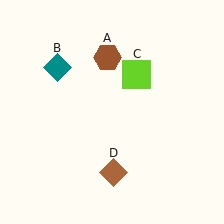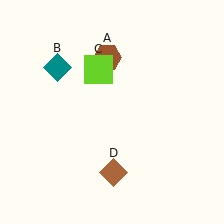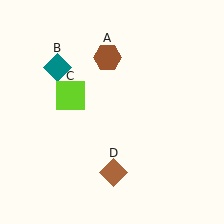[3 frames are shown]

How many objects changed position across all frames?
1 object changed position: lime square (object C).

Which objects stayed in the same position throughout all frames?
Brown hexagon (object A) and teal diamond (object B) and brown diamond (object D) remained stationary.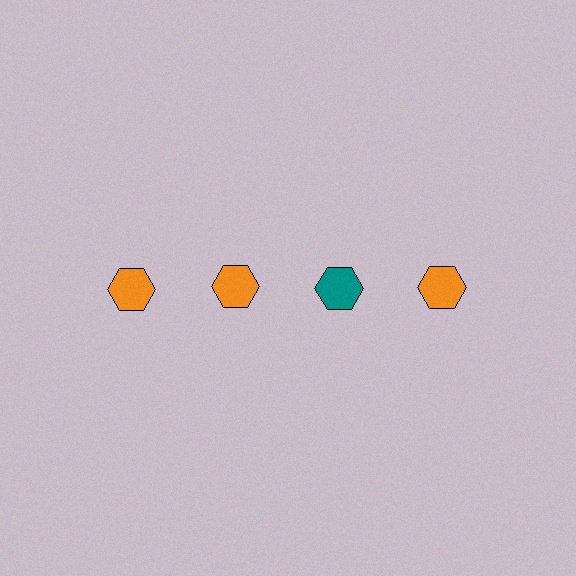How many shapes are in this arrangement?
There are 4 shapes arranged in a grid pattern.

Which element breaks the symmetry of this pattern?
The teal hexagon in the top row, center column breaks the symmetry. All other shapes are orange hexagons.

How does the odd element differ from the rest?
It has a different color: teal instead of orange.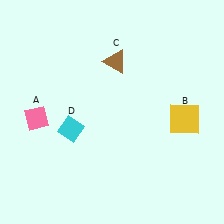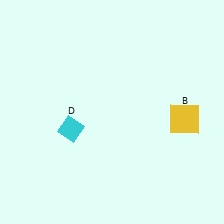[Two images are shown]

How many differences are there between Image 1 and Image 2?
There are 2 differences between the two images.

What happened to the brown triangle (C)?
The brown triangle (C) was removed in Image 2. It was in the top-right area of Image 1.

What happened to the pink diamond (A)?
The pink diamond (A) was removed in Image 2. It was in the bottom-left area of Image 1.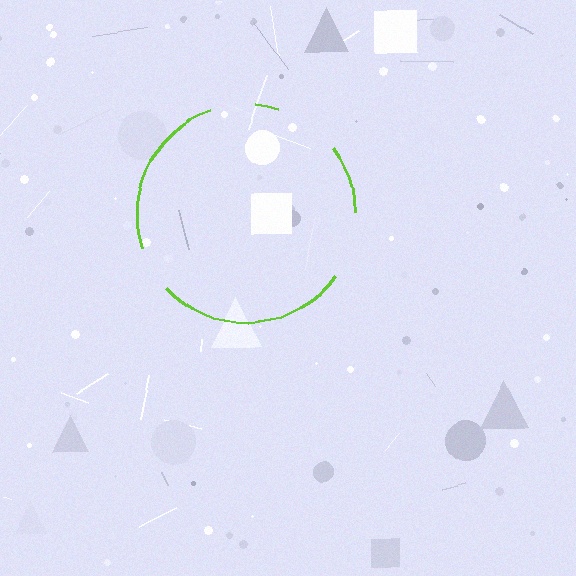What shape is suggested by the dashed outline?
The dashed outline suggests a circle.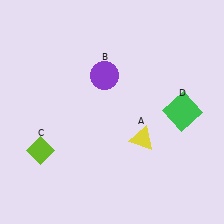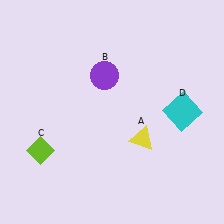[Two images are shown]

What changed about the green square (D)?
In Image 1, D is green. In Image 2, it changed to cyan.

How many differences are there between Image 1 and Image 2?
There is 1 difference between the two images.